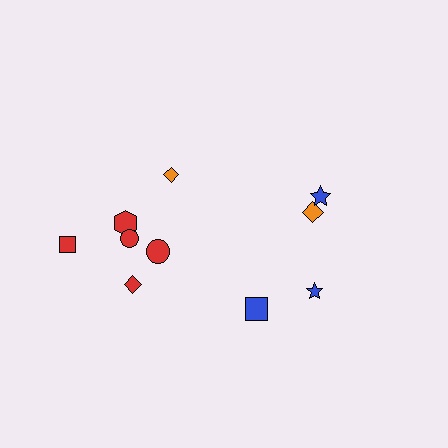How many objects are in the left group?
There are 6 objects.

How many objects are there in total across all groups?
There are 10 objects.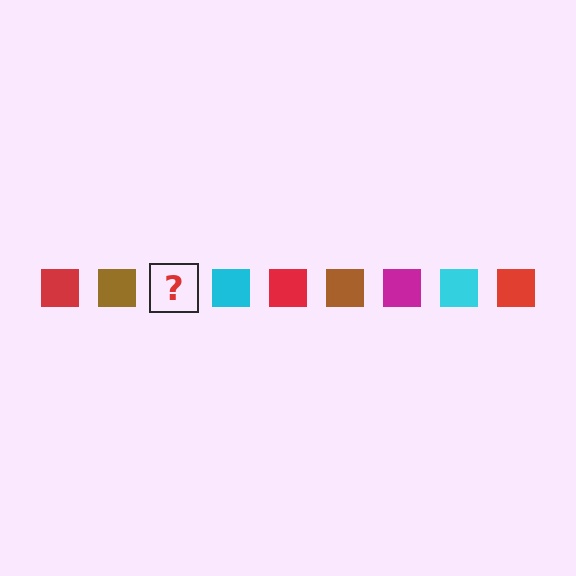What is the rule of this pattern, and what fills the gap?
The rule is that the pattern cycles through red, brown, magenta, cyan squares. The gap should be filled with a magenta square.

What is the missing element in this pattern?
The missing element is a magenta square.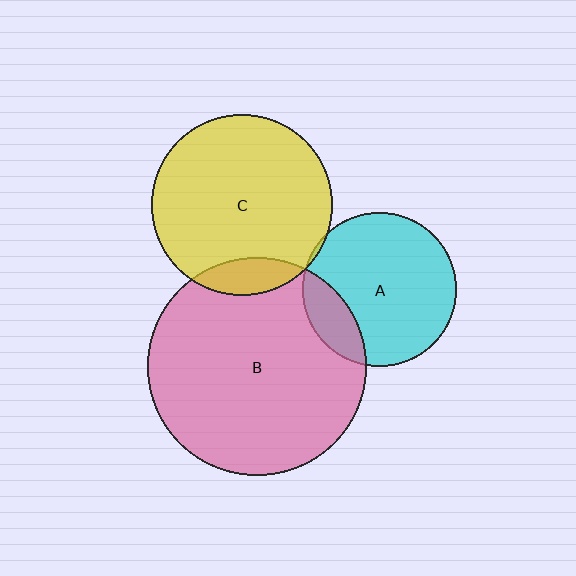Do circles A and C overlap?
Yes.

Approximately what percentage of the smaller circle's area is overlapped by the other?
Approximately 5%.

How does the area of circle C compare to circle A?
Approximately 1.4 times.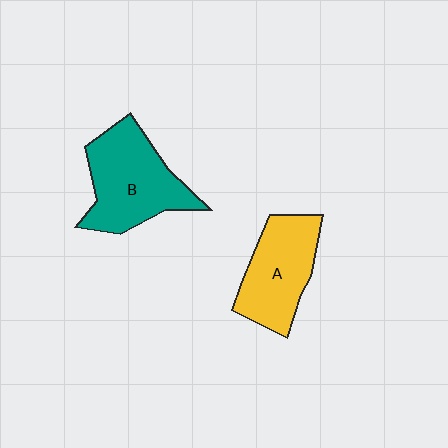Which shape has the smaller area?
Shape A (yellow).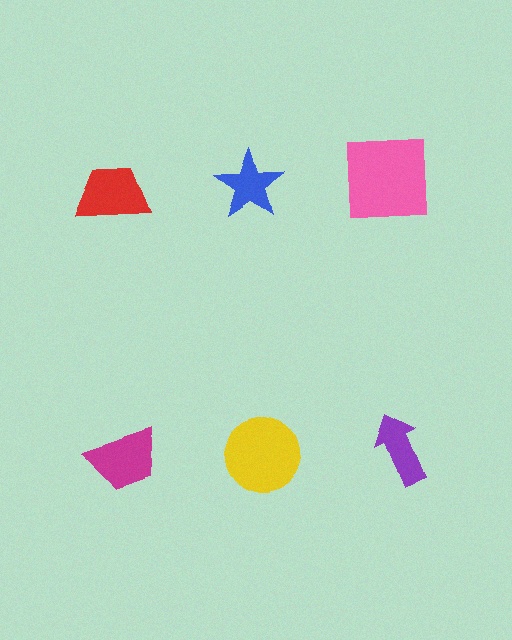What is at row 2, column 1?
A magenta trapezoid.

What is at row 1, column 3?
A pink square.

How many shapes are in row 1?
3 shapes.